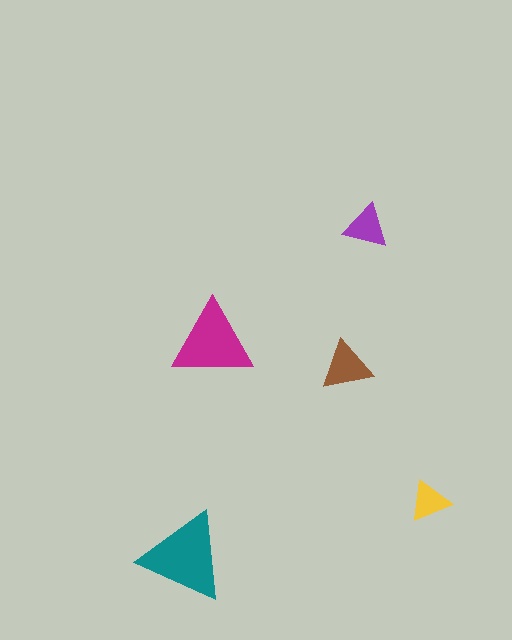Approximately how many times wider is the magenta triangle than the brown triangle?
About 1.5 times wider.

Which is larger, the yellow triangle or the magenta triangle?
The magenta one.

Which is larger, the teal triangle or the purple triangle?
The teal one.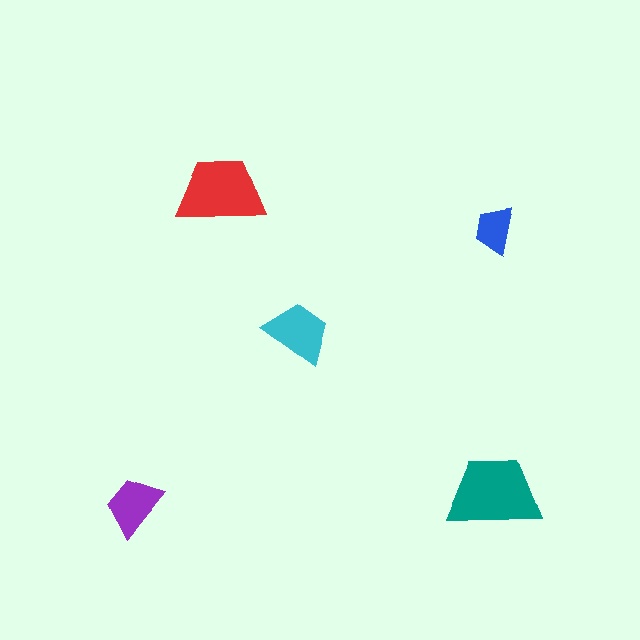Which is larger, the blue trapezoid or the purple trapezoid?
The purple one.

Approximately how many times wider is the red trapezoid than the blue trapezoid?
About 2 times wider.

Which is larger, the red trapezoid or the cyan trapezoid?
The red one.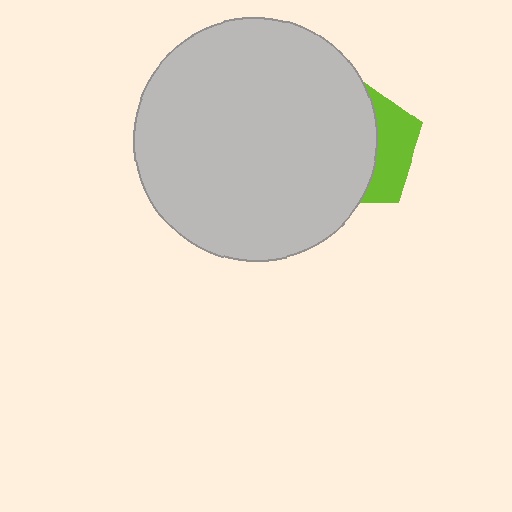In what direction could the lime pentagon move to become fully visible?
The lime pentagon could move right. That would shift it out from behind the light gray circle entirely.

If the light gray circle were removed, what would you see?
You would see the complete lime pentagon.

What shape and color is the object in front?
The object in front is a light gray circle.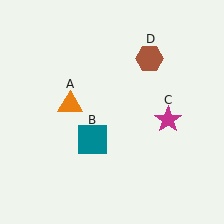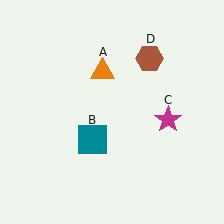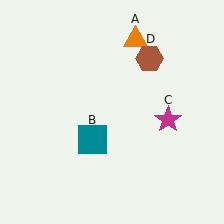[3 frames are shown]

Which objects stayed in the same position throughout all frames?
Teal square (object B) and magenta star (object C) and brown hexagon (object D) remained stationary.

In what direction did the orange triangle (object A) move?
The orange triangle (object A) moved up and to the right.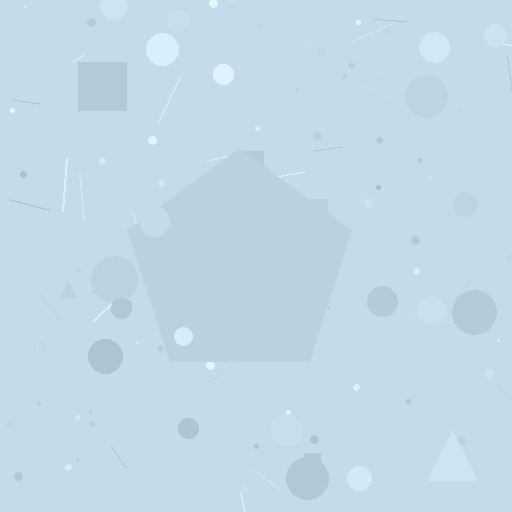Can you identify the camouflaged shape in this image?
The camouflaged shape is a pentagon.